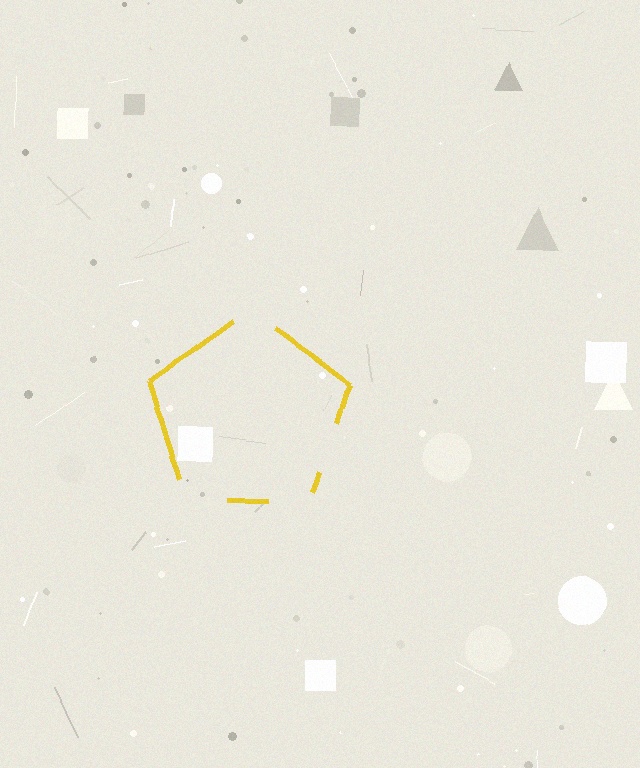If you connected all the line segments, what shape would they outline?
They would outline a pentagon.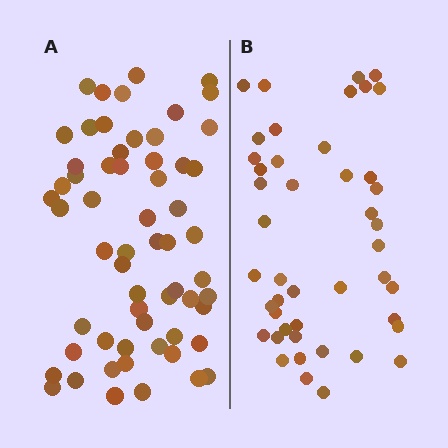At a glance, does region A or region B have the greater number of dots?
Region A (the left region) has more dots.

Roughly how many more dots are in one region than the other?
Region A has approximately 15 more dots than region B.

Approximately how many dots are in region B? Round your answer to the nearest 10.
About 40 dots. (The exact count is 45, which rounds to 40.)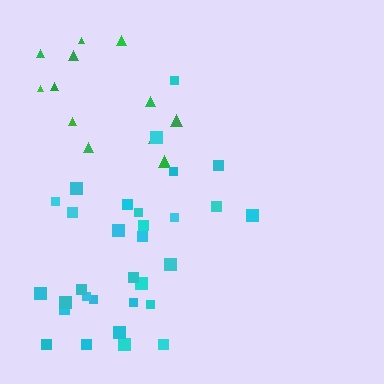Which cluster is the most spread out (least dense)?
Green.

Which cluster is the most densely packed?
Cyan.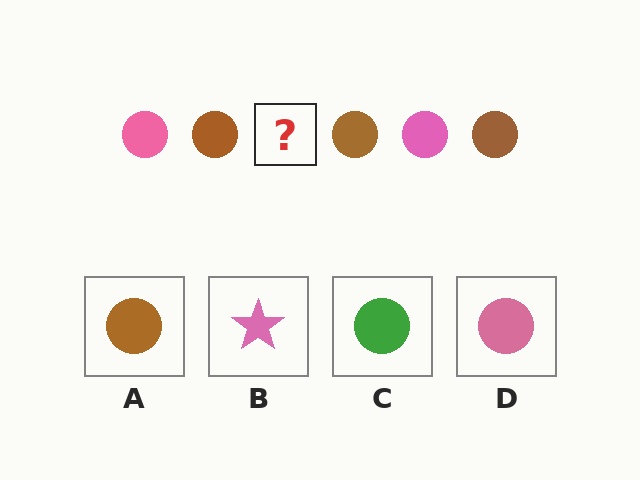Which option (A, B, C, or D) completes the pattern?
D.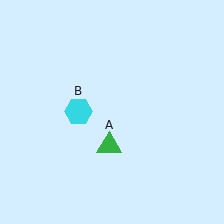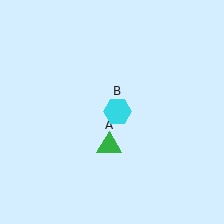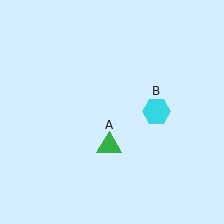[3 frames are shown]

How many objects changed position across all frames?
1 object changed position: cyan hexagon (object B).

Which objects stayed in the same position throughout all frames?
Green triangle (object A) remained stationary.